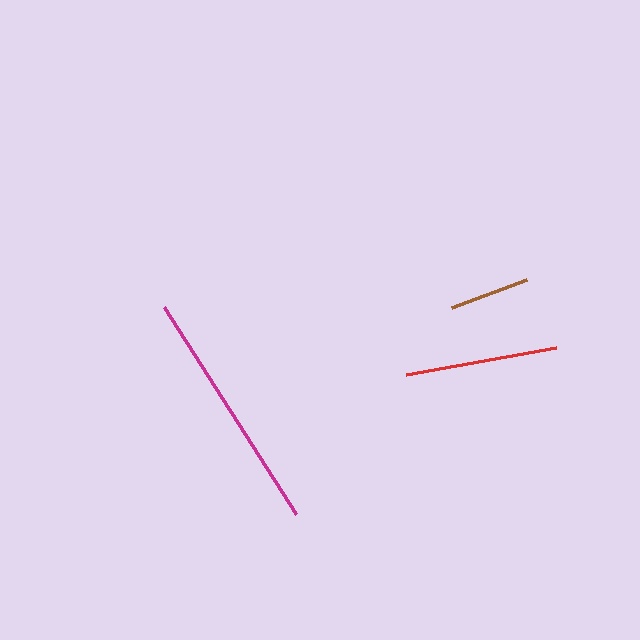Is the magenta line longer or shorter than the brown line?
The magenta line is longer than the brown line.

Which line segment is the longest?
The magenta line is the longest at approximately 246 pixels.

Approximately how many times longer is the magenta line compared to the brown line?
The magenta line is approximately 3.1 times the length of the brown line.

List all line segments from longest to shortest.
From longest to shortest: magenta, red, brown.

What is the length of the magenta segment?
The magenta segment is approximately 246 pixels long.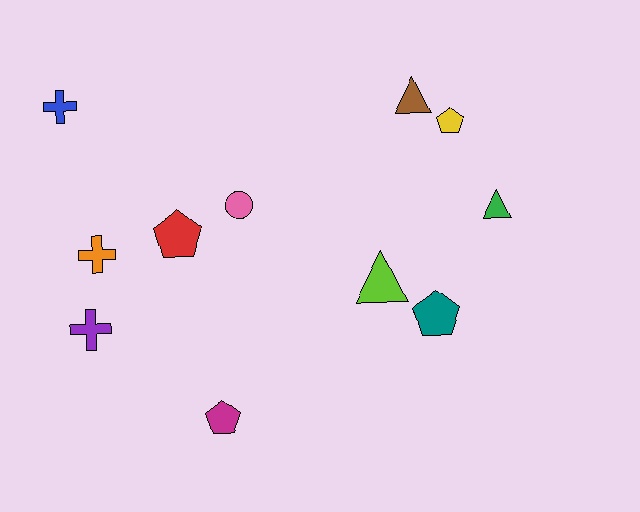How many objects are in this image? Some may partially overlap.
There are 11 objects.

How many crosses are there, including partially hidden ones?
There are 3 crosses.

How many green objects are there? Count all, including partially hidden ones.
There is 1 green object.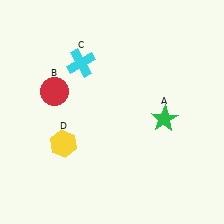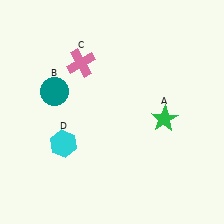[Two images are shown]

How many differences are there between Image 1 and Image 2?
There are 3 differences between the two images.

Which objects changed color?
B changed from red to teal. C changed from cyan to pink. D changed from yellow to cyan.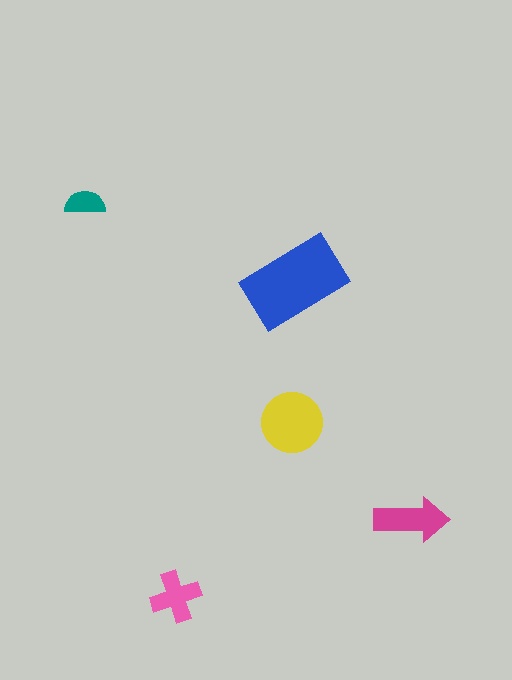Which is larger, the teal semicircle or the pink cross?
The pink cross.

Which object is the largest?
The blue rectangle.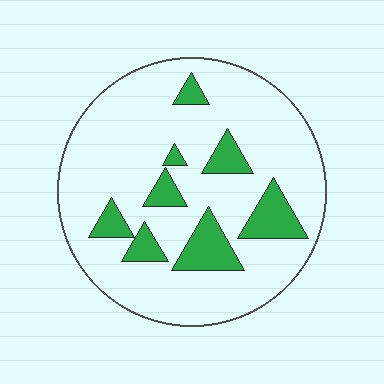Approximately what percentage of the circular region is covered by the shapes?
Approximately 15%.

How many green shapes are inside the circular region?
8.